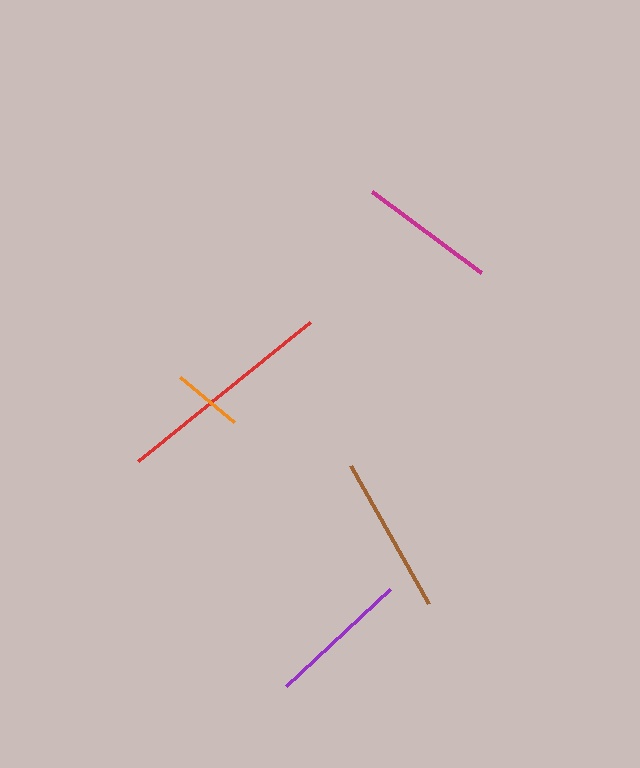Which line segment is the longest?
The red line is the longest at approximately 221 pixels.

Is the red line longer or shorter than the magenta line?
The red line is longer than the magenta line.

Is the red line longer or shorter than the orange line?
The red line is longer than the orange line.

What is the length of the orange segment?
The orange segment is approximately 70 pixels long.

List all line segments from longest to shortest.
From longest to shortest: red, brown, purple, magenta, orange.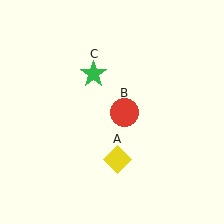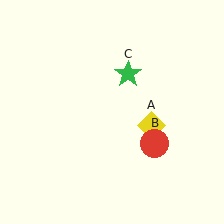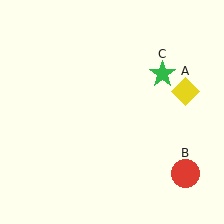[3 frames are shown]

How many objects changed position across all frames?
3 objects changed position: yellow diamond (object A), red circle (object B), green star (object C).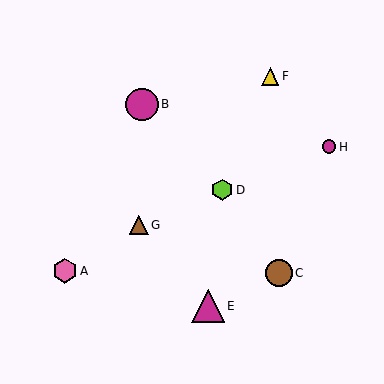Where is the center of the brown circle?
The center of the brown circle is at (279, 273).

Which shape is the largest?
The magenta circle (labeled B) is the largest.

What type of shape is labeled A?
Shape A is a pink hexagon.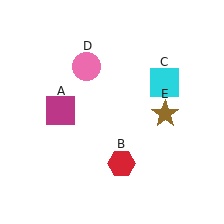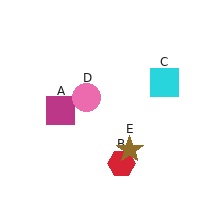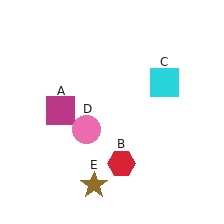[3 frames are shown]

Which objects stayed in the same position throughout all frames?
Magenta square (object A) and red hexagon (object B) and cyan square (object C) remained stationary.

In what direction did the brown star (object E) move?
The brown star (object E) moved down and to the left.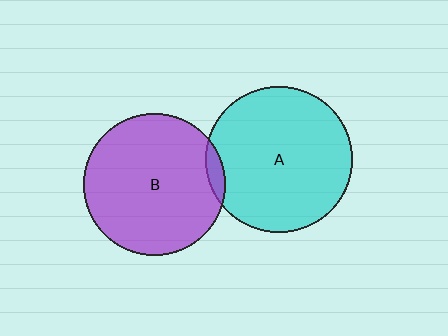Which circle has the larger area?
Circle A (cyan).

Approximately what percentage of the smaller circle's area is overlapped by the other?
Approximately 5%.